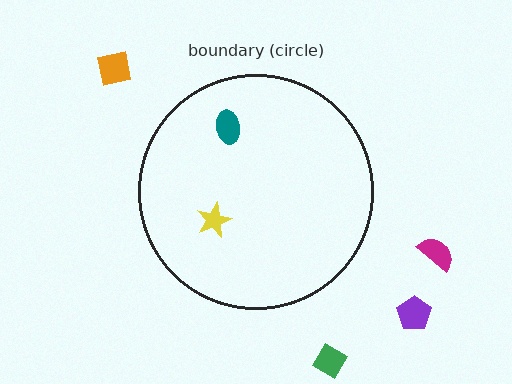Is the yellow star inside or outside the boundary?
Inside.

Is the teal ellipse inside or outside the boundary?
Inside.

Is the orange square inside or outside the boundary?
Outside.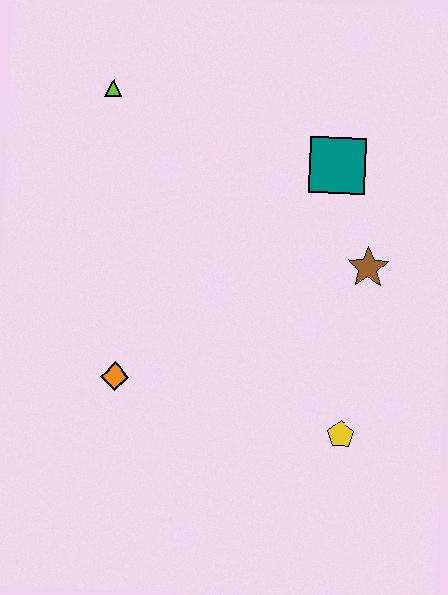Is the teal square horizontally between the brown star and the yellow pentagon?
No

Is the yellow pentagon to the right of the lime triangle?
Yes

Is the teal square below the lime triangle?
Yes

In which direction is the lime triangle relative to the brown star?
The lime triangle is to the left of the brown star.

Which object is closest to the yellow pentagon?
The brown star is closest to the yellow pentagon.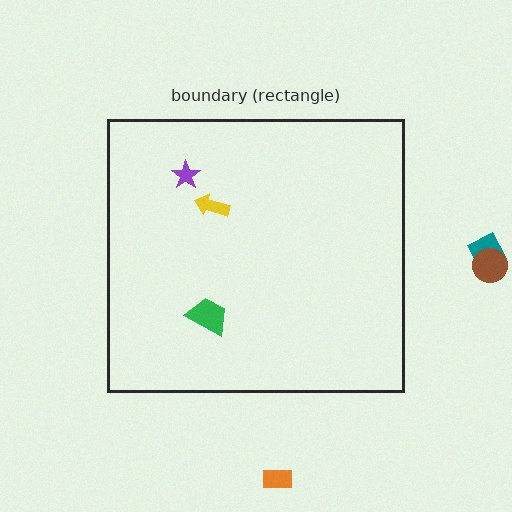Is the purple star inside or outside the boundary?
Inside.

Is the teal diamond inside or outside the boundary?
Outside.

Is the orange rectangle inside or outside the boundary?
Outside.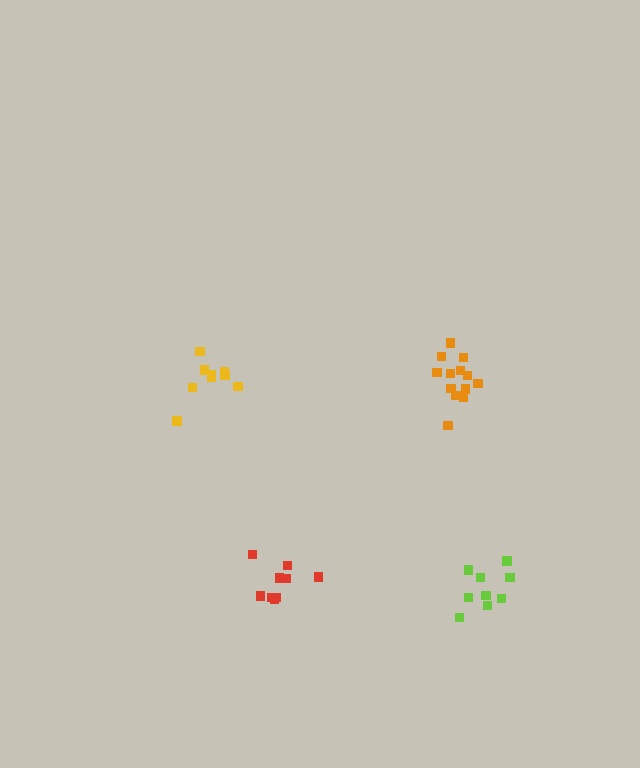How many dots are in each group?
Group 1: 9 dots, Group 2: 9 dots, Group 3: 9 dots, Group 4: 13 dots (40 total).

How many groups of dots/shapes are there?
There are 4 groups.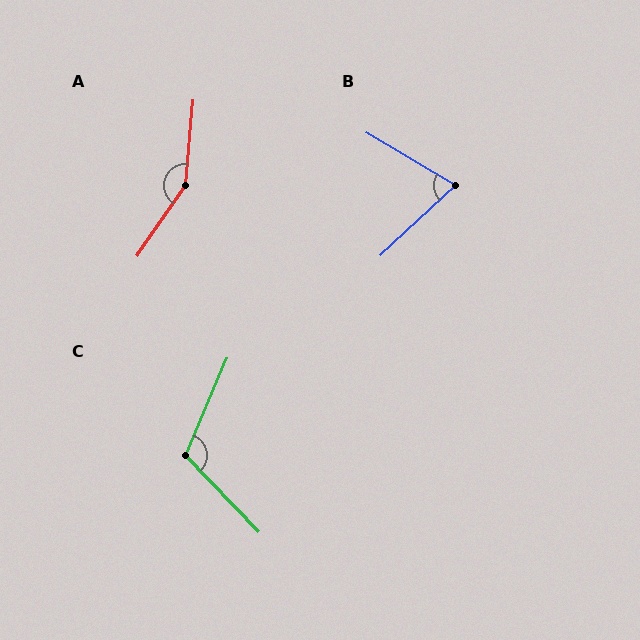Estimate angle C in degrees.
Approximately 113 degrees.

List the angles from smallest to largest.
B (74°), C (113°), A (151°).